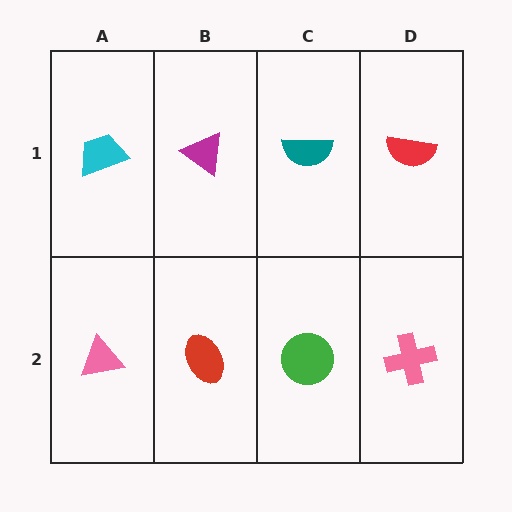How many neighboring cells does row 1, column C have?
3.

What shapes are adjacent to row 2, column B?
A magenta triangle (row 1, column B), a pink triangle (row 2, column A), a green circle (row 2, column C).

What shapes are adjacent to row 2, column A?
A cyan trapezoid (row 1, column A), a red ellipse (row 2, column B).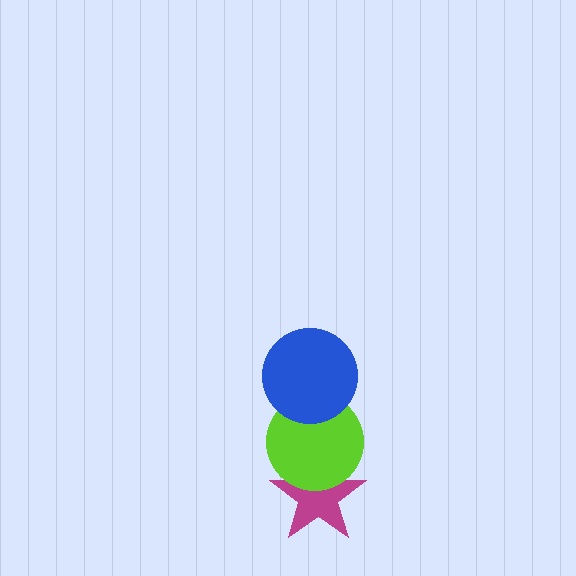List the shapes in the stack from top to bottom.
From top to bottom: the blue circle, the lime circle, the magenta star.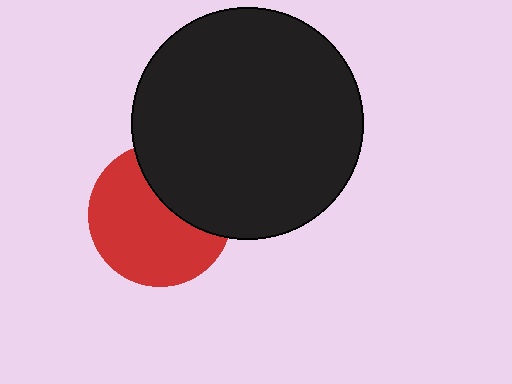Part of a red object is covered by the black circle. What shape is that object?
It is a circle.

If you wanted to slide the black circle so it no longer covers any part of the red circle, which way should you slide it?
Slide it toward the upper-right — that is the most direct way to separate the two shapes.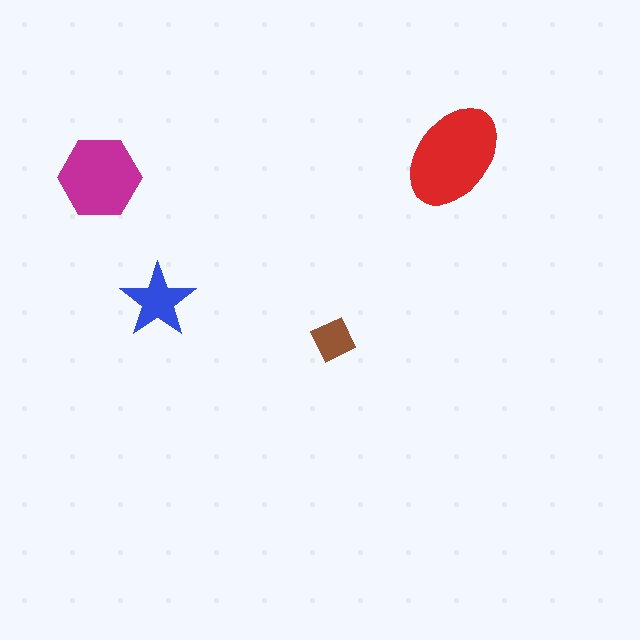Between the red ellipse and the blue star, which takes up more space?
The red ellipse.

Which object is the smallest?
The brown diamond.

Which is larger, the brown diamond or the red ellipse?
The red ellipse.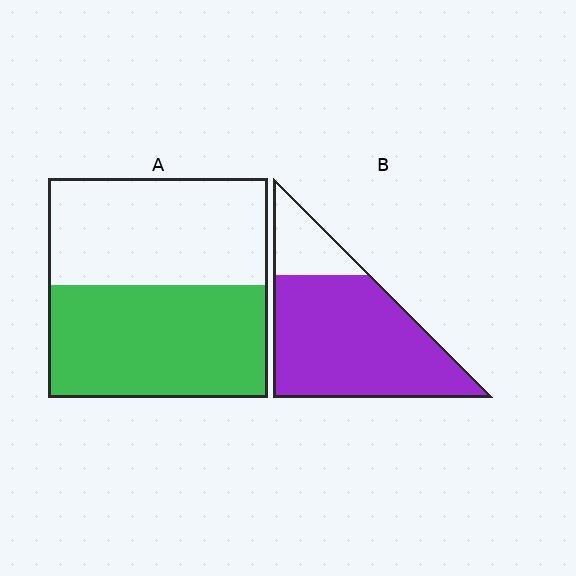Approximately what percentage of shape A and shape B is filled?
A is approximately 50% and B is approximately 80%.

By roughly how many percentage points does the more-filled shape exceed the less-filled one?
By roughly 30 percentage points (B over A).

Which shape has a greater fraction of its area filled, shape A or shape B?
Shape B.